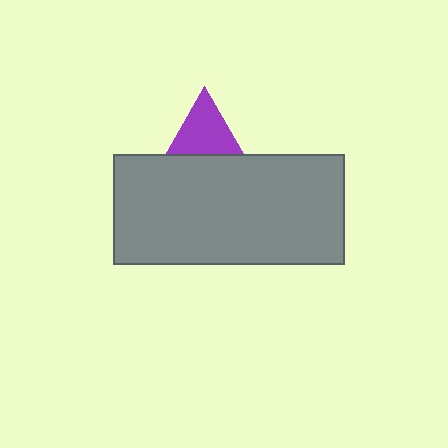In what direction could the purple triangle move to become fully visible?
The purple triangle could move up. That would shift it out from behind the gray rectangle entirely.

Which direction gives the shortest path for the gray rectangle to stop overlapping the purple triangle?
Moving down gives the shortest separation.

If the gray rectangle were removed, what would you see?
You would see the complete purple triangle.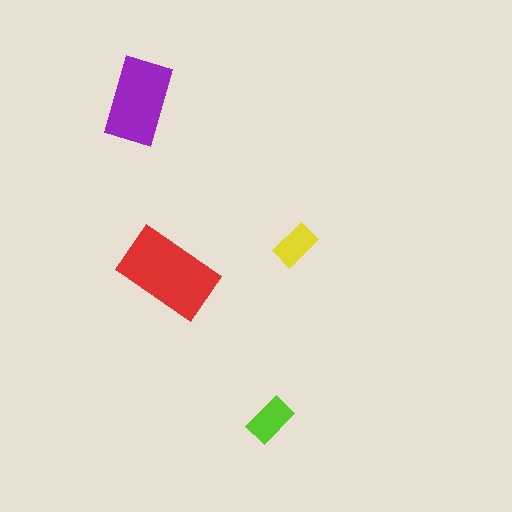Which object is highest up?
The purple rectangle is topmost.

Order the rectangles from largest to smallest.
the red one, the purple one, the lime one, the yellow one.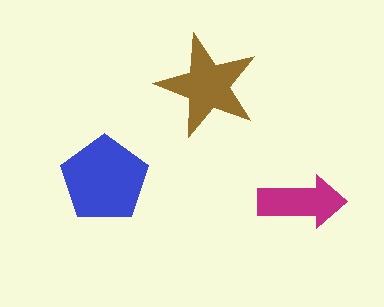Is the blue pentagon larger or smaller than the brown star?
Larger.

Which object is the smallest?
The magenta arrow.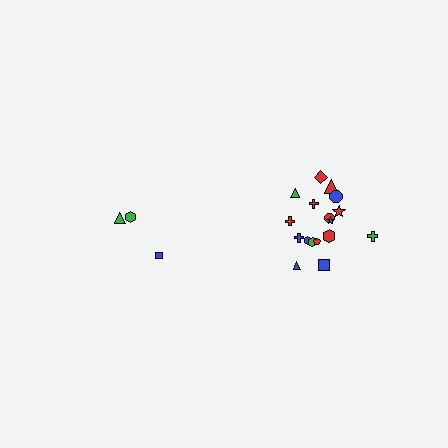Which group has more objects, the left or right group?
The right group.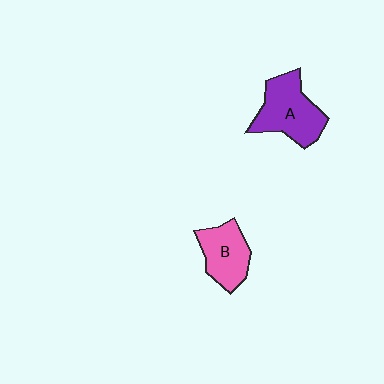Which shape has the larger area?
Shape A (purple).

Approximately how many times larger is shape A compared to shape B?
Approximately 1.3 times.